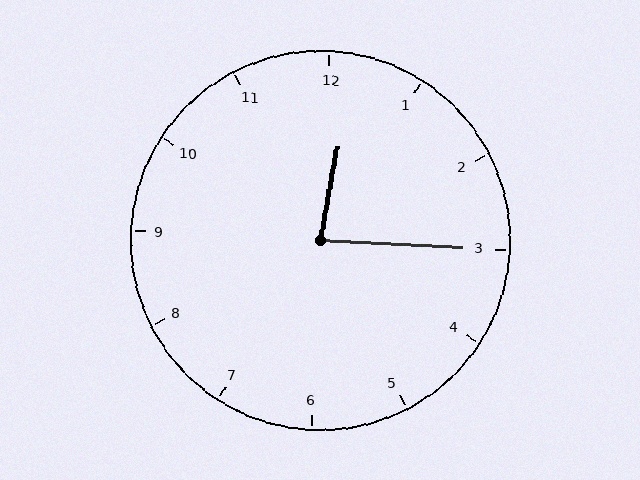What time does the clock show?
12:15.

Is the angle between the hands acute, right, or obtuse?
It is acute.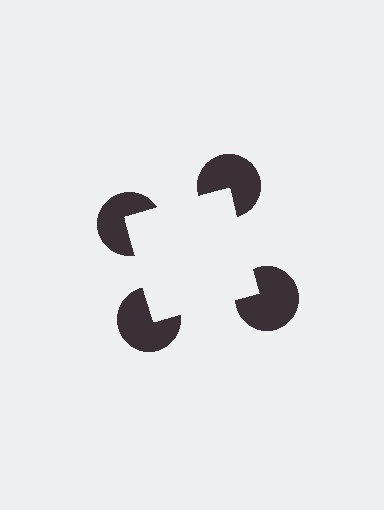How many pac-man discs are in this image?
There are 4 — one at each vertex of the illusory square.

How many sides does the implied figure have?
4 sides.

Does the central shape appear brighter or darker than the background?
It typically appears slightly brighter than the background, even though no actual brightness change is drawn.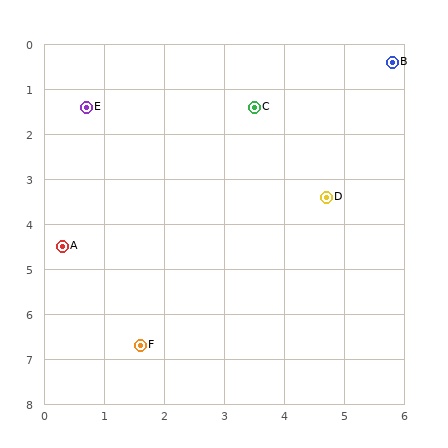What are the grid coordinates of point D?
Point D is at approximately (4.7, 3.4).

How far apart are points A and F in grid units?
Points A and F are about 2.6 grid units apart.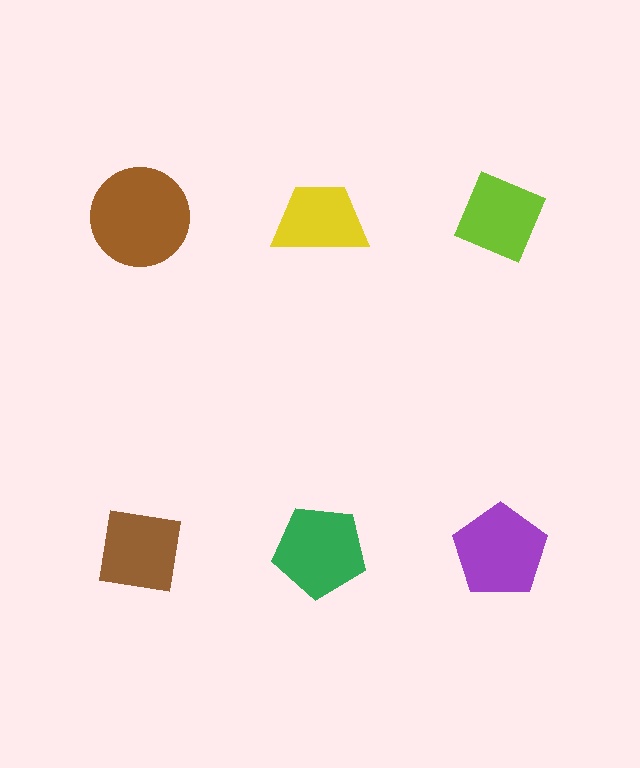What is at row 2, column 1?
A brown square.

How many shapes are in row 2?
3 shapes.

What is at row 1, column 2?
A yellow trapezoid.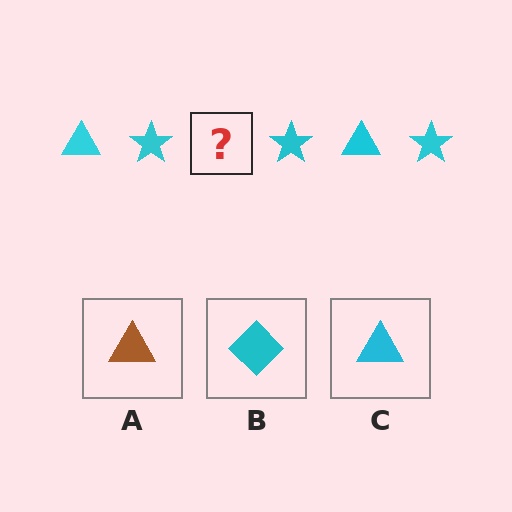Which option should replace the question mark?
Option C.